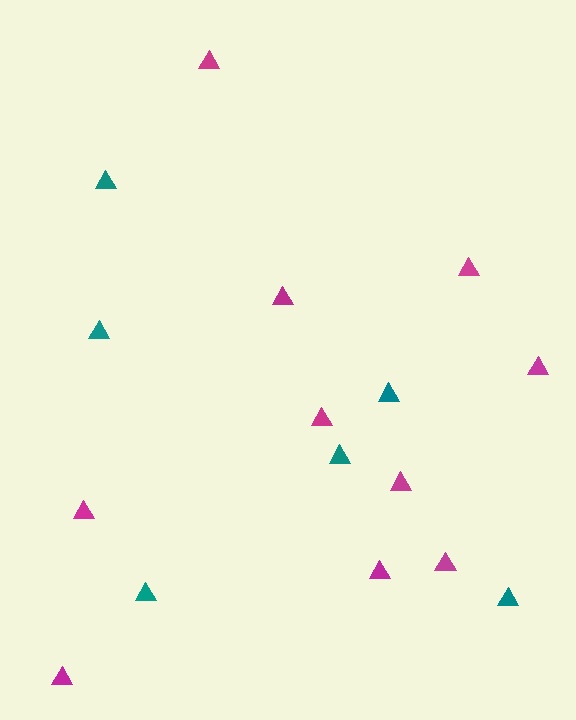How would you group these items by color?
There are 2 groups: one group of teal triangles (6) and one group of magenta triangles (10).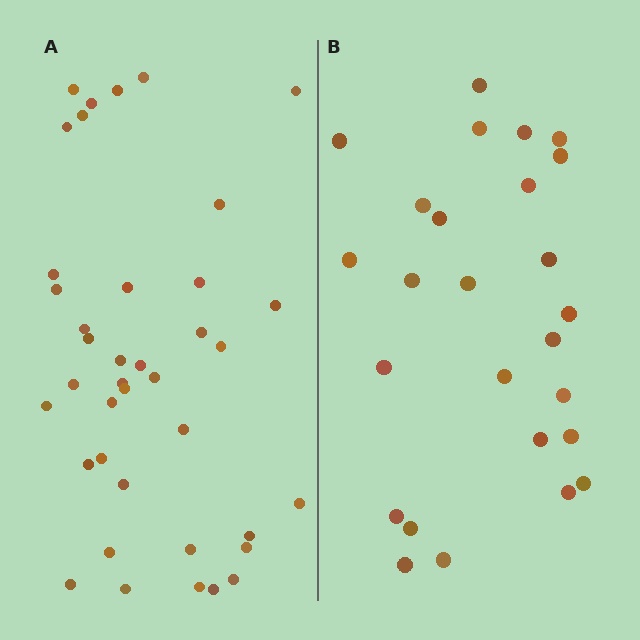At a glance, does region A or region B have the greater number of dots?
Region A (the left region) has more dots.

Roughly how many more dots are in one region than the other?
Region A has approximately 15 more dots than region B.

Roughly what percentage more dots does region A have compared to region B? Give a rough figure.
About 50% more.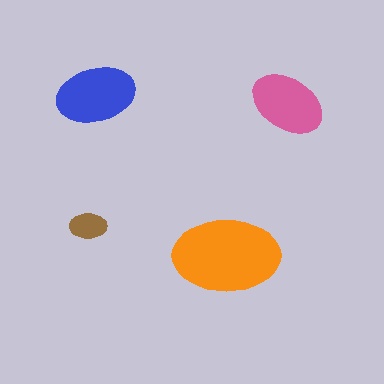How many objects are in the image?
There are 4 objects in the image.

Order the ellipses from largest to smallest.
the orange one, the blue one, the pink one, the brown one.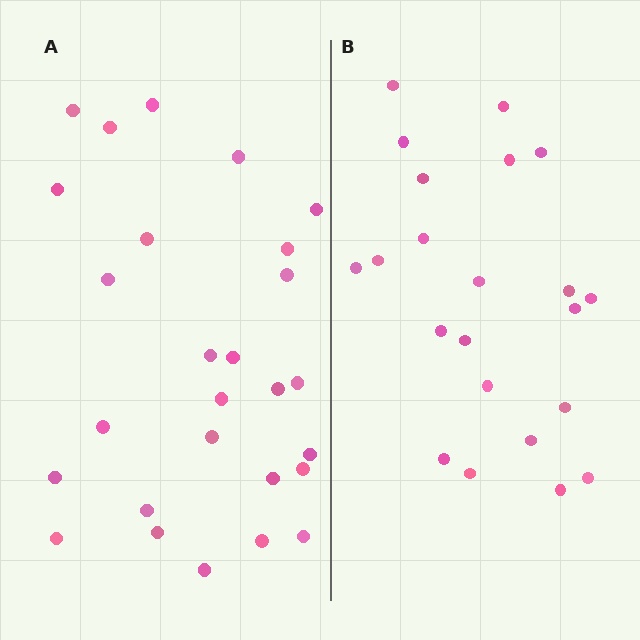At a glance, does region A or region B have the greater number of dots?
Region A (the left region) has more dots.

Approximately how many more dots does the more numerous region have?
Region A has about 5 more dots than region B.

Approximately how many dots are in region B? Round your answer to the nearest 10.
About 20 dots. (The exact count is 22, which rounds to 20.)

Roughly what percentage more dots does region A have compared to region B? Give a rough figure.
About 25% more.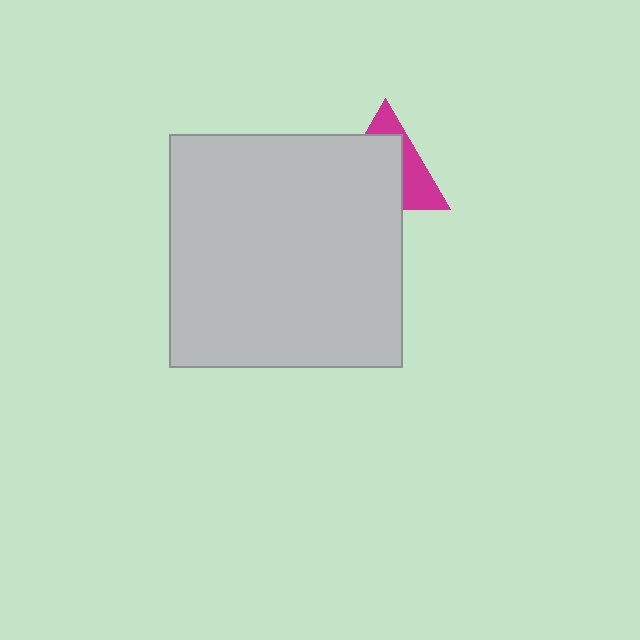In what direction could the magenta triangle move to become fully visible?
The magenta triangle could move toward the upper-right. That would shift it out from behind the light gray square entirely.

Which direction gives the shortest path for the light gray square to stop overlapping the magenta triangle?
Moving toward the lower-left gives the shortest separation.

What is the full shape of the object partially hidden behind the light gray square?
The partially hidden object is a magenta triangle.